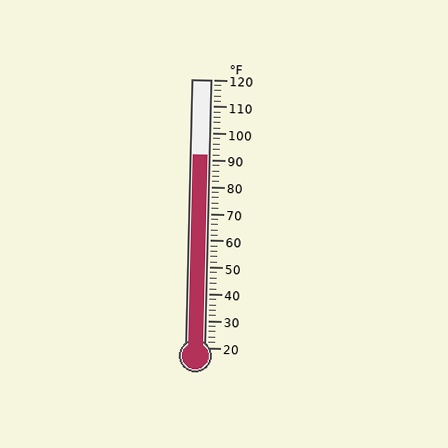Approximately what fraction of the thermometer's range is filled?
The thermometer is filled to approximately 70% of its range.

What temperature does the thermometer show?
The thermometer shows approximately 92°F.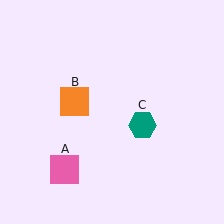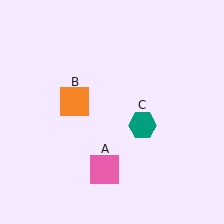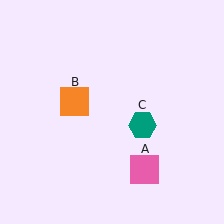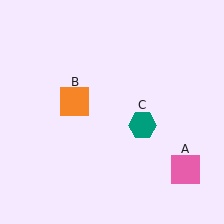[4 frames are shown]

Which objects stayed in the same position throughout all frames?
Orange square (object B) and teal hexagon (object C) remained stationary.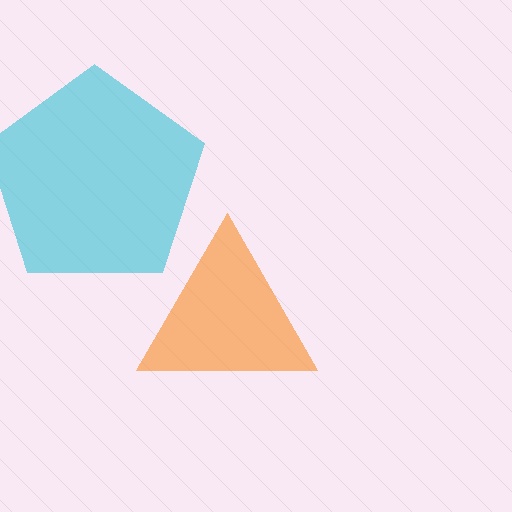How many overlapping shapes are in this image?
There are 2 overlapping shapes in the image.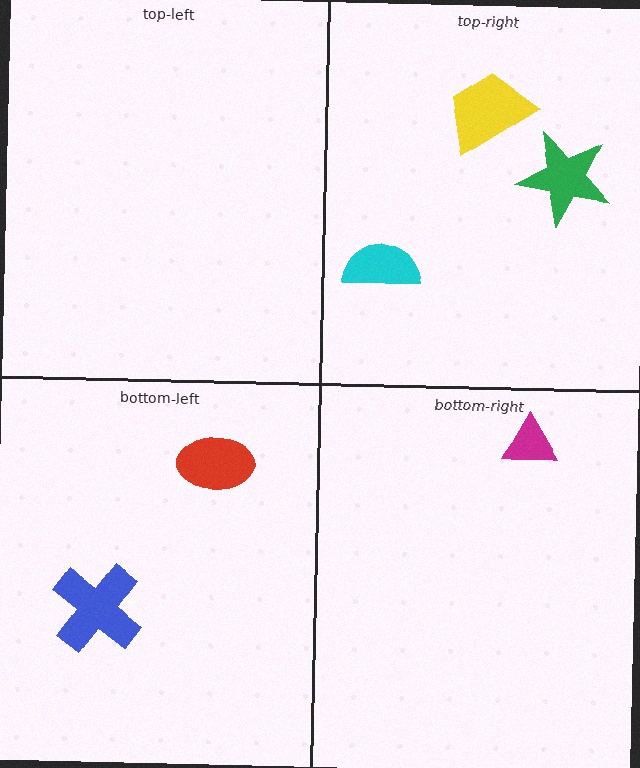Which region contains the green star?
The top-right region.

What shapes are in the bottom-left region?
The red ellipse, the blue cross.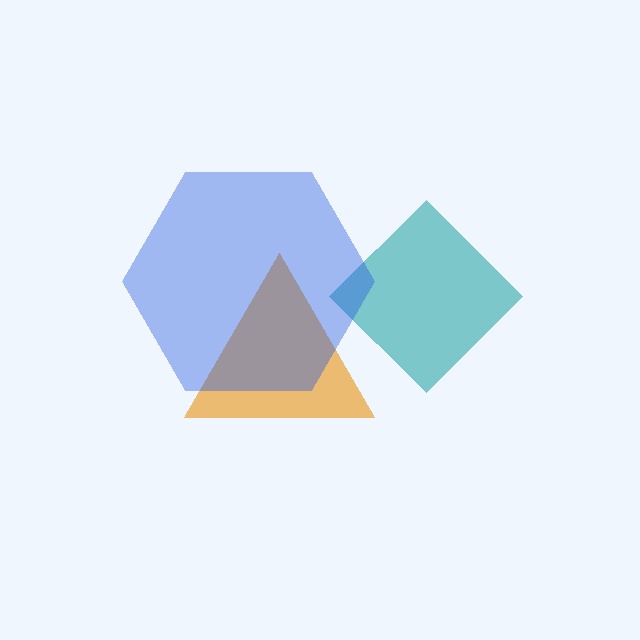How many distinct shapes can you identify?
There are 3 distinct shapes: an orange triangle, a teal diamond, a blue hexagon.